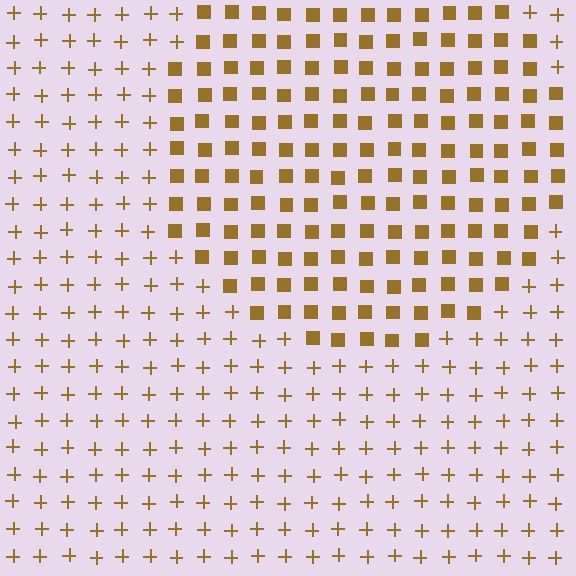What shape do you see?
I see a circle.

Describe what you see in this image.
The image is filled with small brown elements arranged in a uniform grid. A circle-shaped region contains squares, while the surrounding area contains plus signs. The boundary is defined purely by the change in element shape.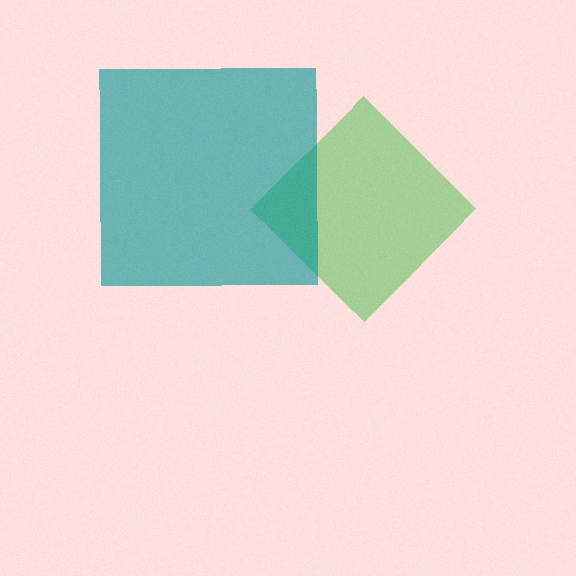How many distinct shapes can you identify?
There are 2 distinct shapes: a green diamond, a teal square.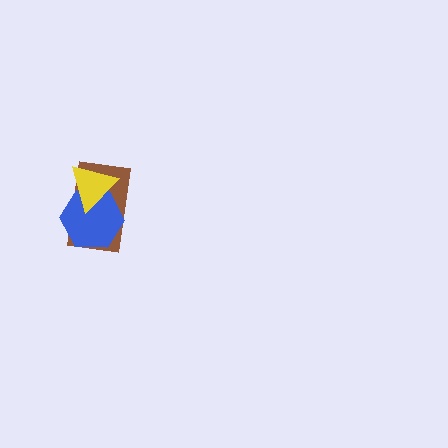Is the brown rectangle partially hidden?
Yes, it is partially covered by another shape.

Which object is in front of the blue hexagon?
The yellow triangle is in front of the blue hexagon.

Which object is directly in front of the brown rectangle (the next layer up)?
The blue hexagon is directly in front of the brown rectangle.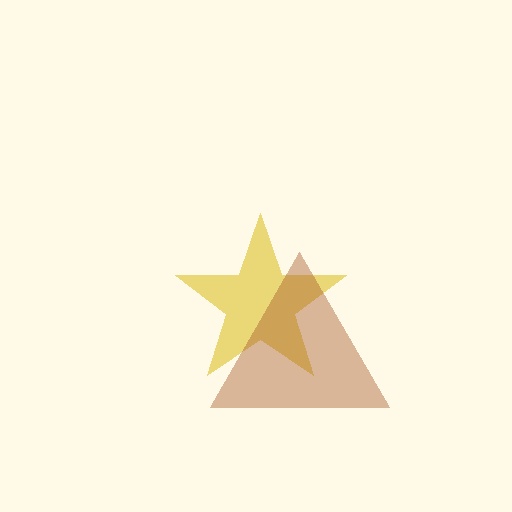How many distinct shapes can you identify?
There are 2 distinct shapes: a yellow star, a brown triangle.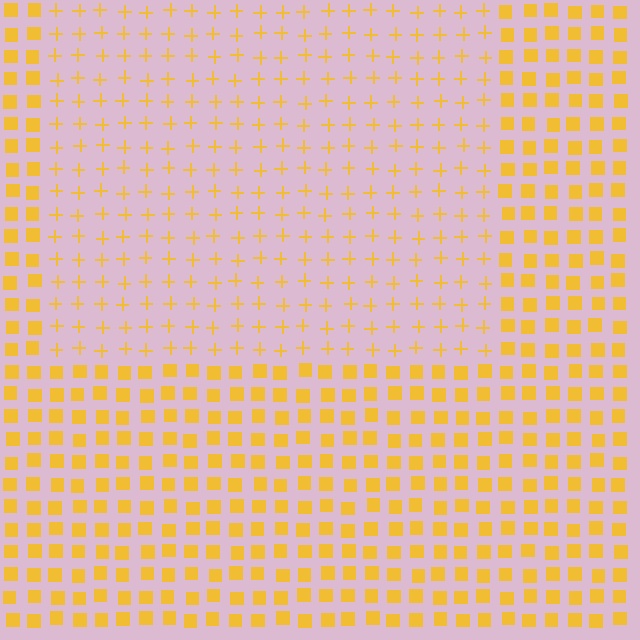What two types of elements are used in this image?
The image uses plus signs inside the rectangle region and squares outside it.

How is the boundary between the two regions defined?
The boundary is defined by a change in element shape: plus signs inside vs. squares outside. All elements share the same color and spacing.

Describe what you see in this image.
The image is filled with small yellow elements arranged in a uniform grid. A rectangle-shaped region contains plus signs, while the surrounding area contains squares. The boundary is defined purely by the change in element shape.